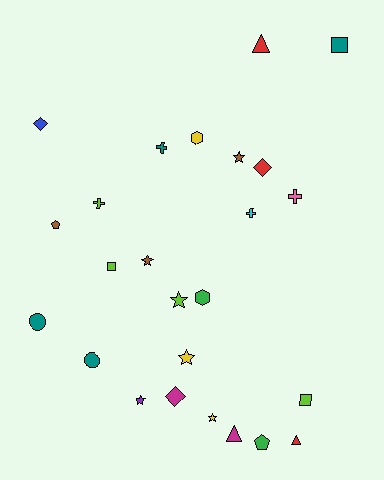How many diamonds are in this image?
There are 3 diamonds.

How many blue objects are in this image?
There is 1 blue object.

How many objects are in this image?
There are 25 objects.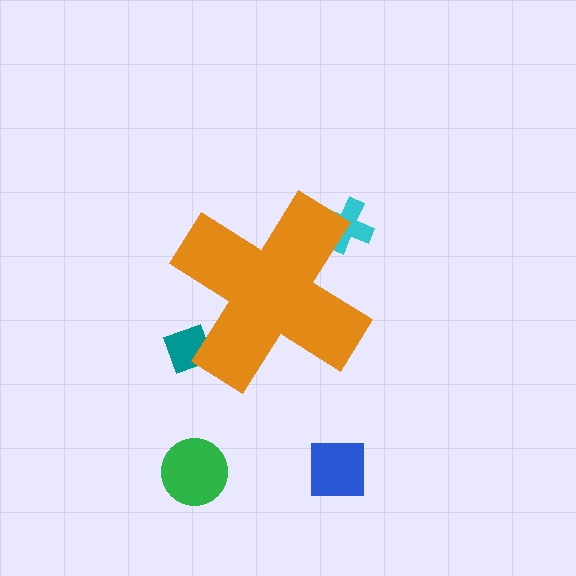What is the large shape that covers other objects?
An orange cross.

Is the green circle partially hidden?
No, the green circle is fully visible.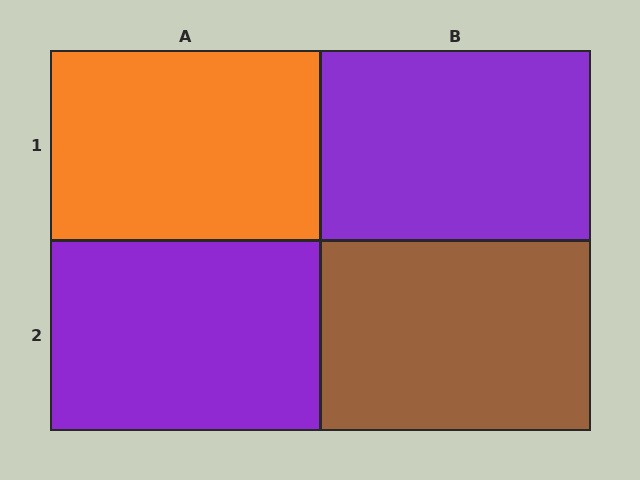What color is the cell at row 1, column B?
Purple.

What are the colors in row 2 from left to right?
Purple, brown.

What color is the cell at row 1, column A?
Orange.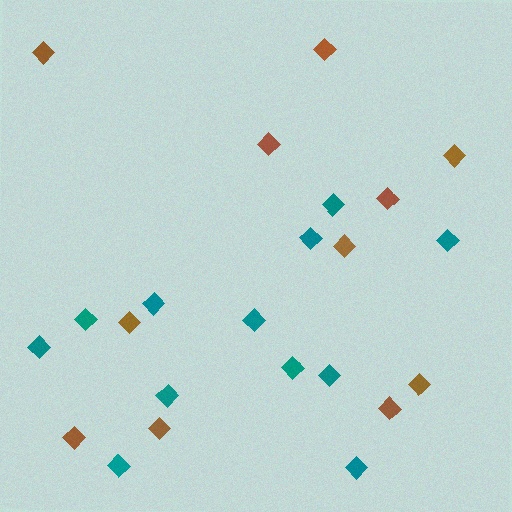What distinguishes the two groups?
There are 2 groups: one group of teal diamonds (12) and one group of brown diamonds (11).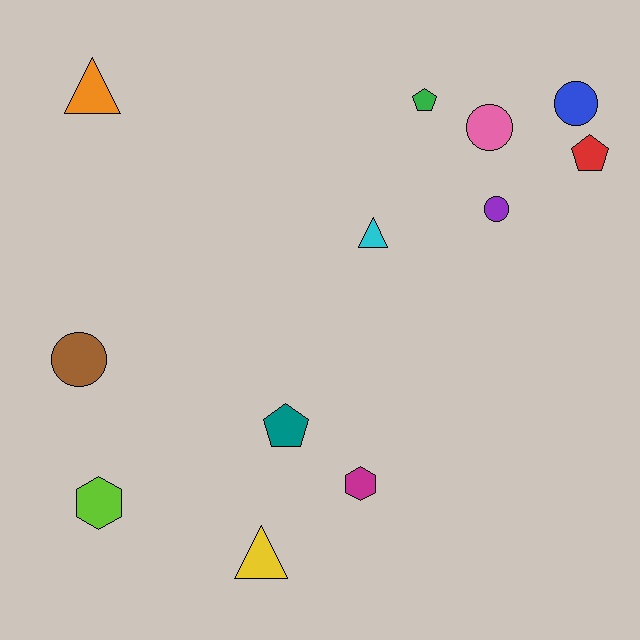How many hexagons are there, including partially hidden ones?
There are 2 hexagons.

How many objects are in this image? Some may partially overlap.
There are 12 objects.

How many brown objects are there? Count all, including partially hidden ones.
There is 1 brown object.